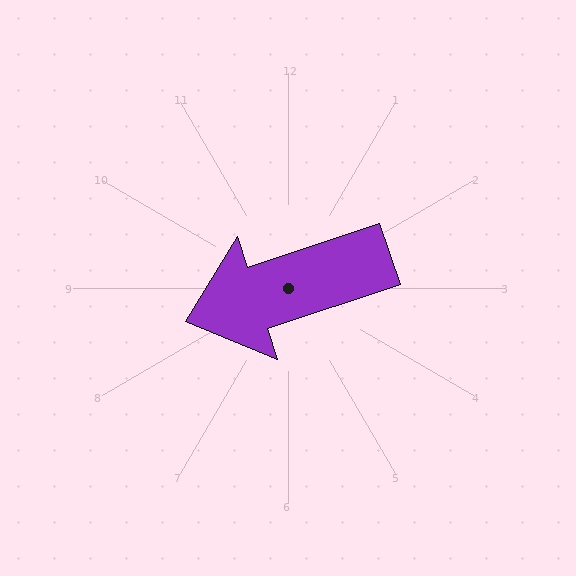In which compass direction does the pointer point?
West.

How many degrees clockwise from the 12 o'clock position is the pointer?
Approximately 252 degrees.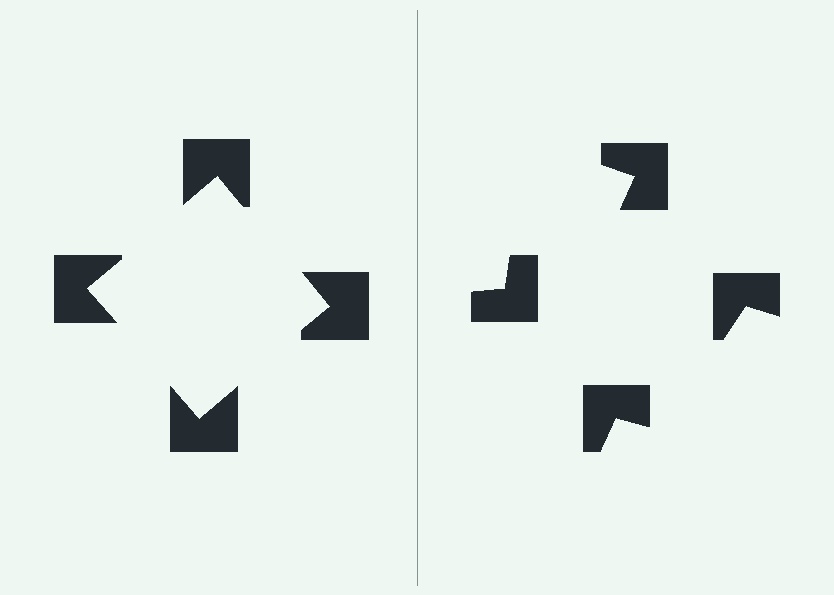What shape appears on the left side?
An illusory square.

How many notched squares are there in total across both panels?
8 — 4 on each side.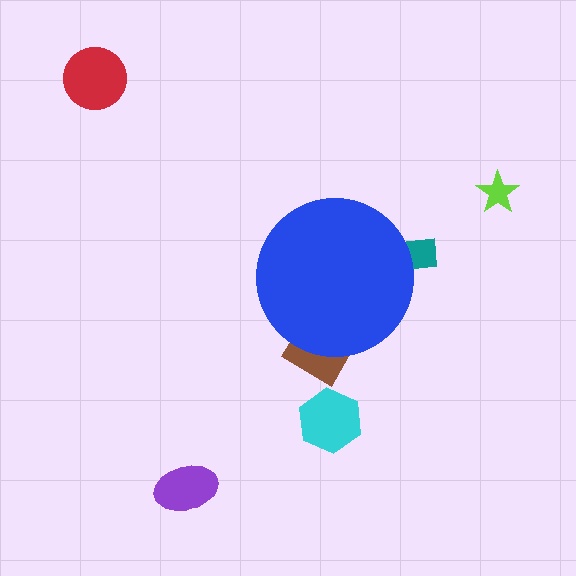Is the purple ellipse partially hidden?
No, the purple ellipse is fully visible.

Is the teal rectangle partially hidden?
Yes, the teal rectangle is partially hidden behind the blue circle.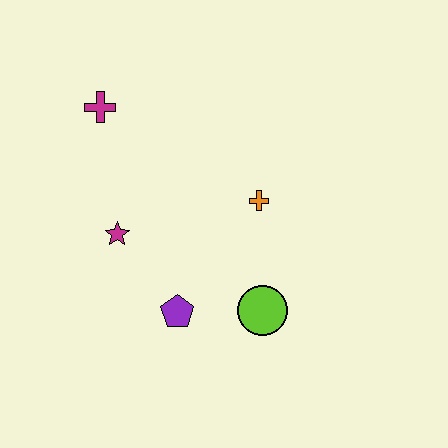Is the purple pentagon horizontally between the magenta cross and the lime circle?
Yes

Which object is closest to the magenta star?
The purple pentagon is closest to the magenta star.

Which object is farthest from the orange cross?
The magenta cross is farthest from the orange cross.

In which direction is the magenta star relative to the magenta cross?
The magenta star is below the magenta cross.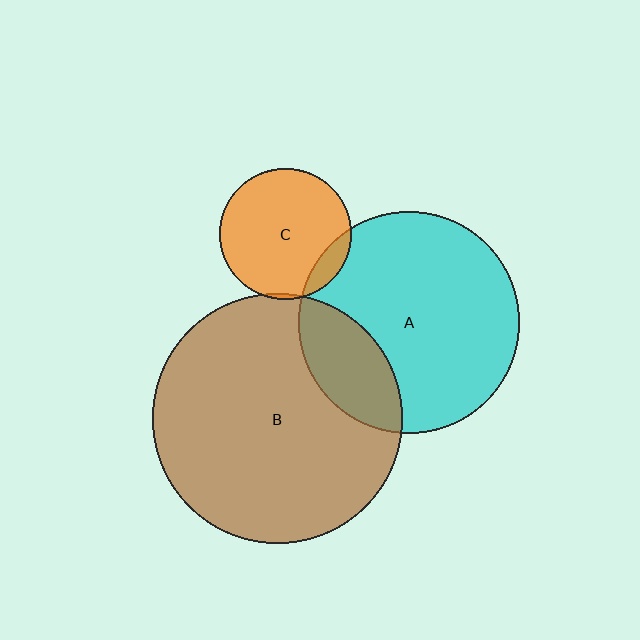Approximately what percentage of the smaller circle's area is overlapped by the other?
Approximately 10%.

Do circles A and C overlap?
Yes.